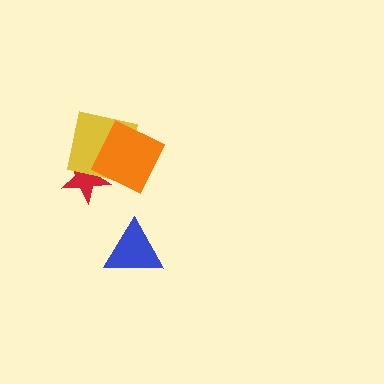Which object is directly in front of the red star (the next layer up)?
The yellow square is directly in front of the red star.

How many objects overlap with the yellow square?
2 objects overlap with the yellow square.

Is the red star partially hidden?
Yes, it is partially covered by another shape.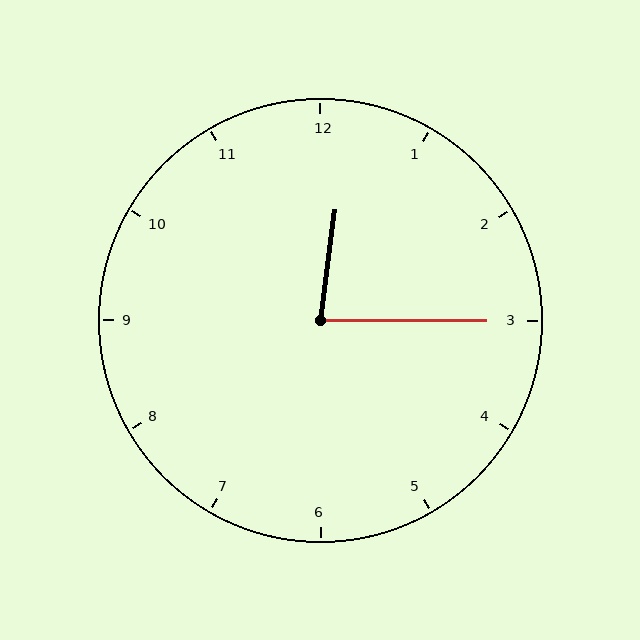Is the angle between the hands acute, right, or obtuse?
It is acute.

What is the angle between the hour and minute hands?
Approximately 82 degrees.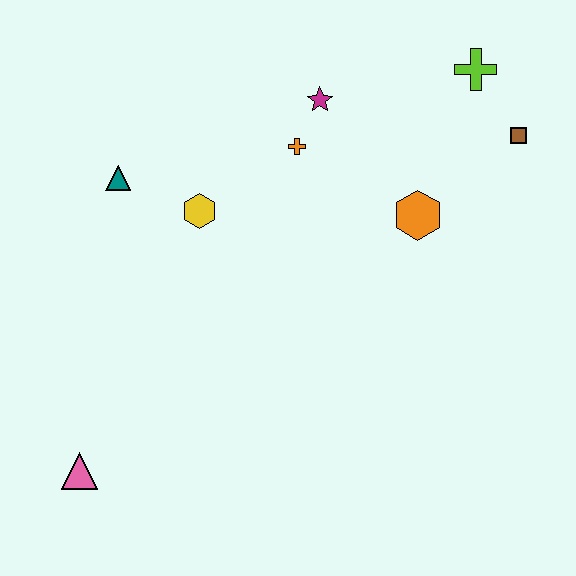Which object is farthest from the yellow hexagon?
The brown square is farthest from the yellow hexagon.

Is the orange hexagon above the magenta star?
No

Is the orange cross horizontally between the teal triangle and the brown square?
Yes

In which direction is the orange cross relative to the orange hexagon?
The orange cross is to the left of the orange hexagon.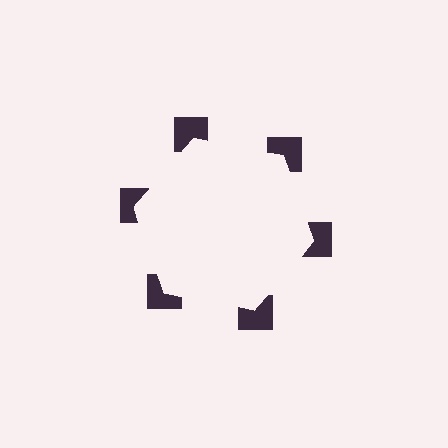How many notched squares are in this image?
There are 6 — one at each vertex of the illusory hexagon.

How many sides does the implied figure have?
6 sides.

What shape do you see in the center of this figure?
An illusory hexagon — its edges are inferred from the aligned wedge cuts in the notched squares, not physically drawn.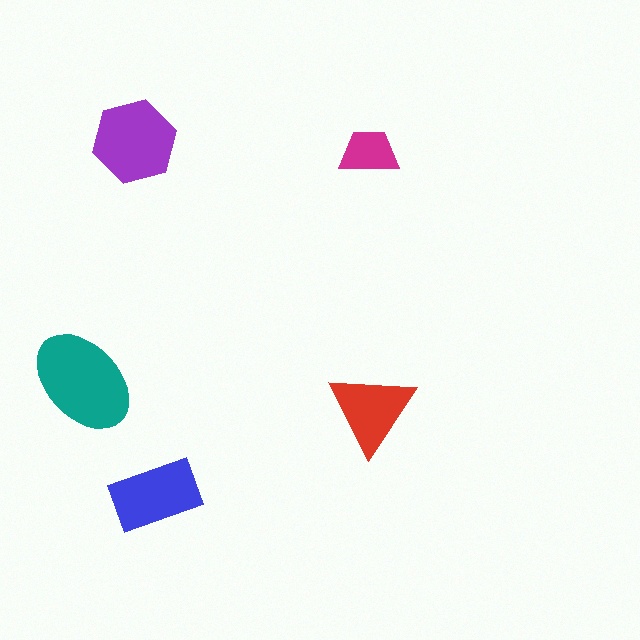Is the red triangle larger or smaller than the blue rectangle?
Smaller.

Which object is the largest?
The teal ellipse.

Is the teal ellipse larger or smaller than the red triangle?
Larger.